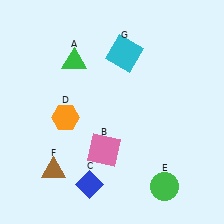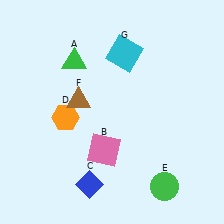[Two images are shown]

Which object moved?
The brown triangle (F) moved up.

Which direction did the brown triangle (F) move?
The brown triangle (F) moved up.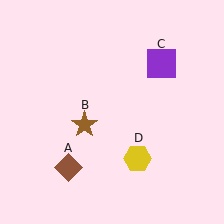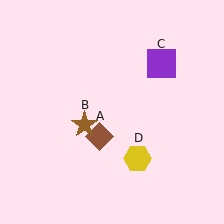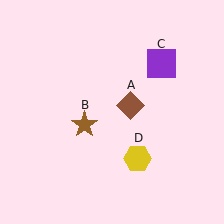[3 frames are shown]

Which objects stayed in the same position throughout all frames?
Brown star (object B) and purple square (object C) and yellow hexagon (object D) remained stationary.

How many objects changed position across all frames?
1 object changed position: brown diamond (object A).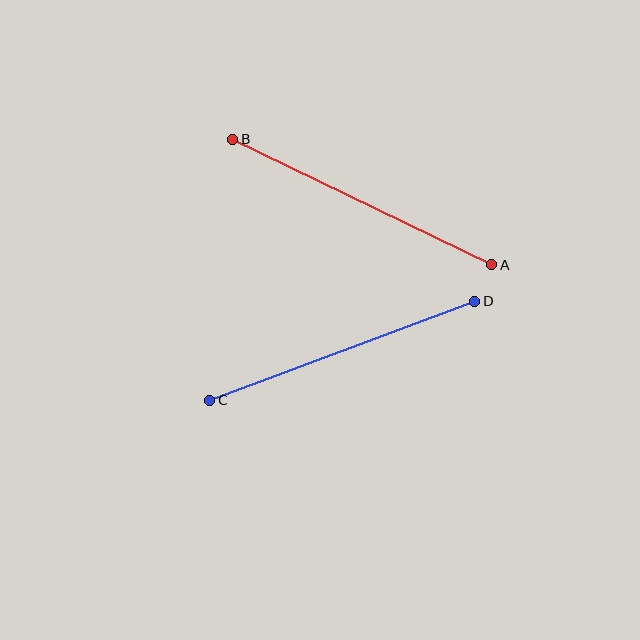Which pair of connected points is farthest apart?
Points A and B are farthest apart.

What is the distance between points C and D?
The distance is approximately 283 pixels.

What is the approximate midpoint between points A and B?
The midpoint is at approximately (362, 202) pixels.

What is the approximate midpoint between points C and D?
The midpoint is at approximately (342, 351) pixels.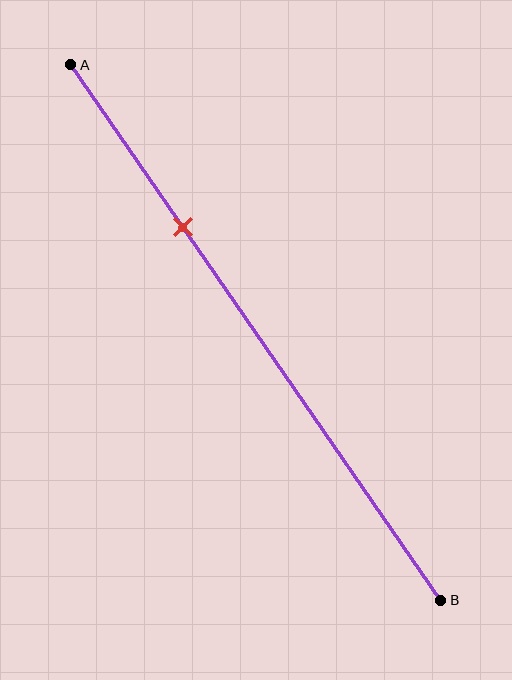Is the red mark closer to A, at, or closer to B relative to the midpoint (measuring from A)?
The red mark is closer to point A than the midpoint of segment AB.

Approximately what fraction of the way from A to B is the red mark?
The red mark is approximately 30% of the way from A to B.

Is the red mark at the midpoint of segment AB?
No, the mark is at about 30% from A, not at the 50% midpoint.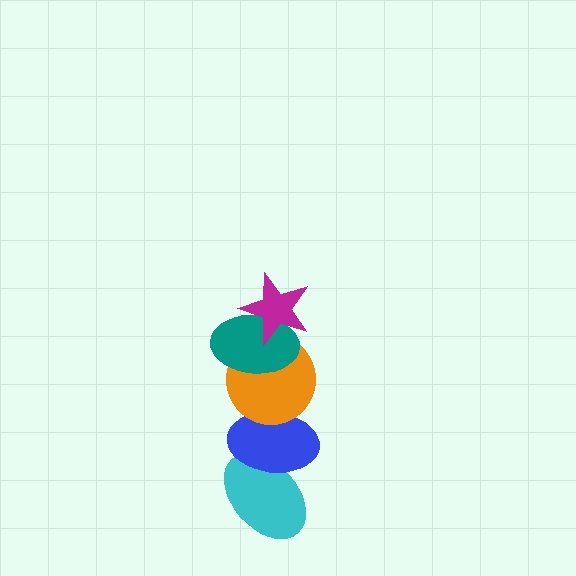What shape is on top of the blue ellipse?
The orange circle is on top of the blue ellipse.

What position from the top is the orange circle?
The orange circle is 3rd from the top.